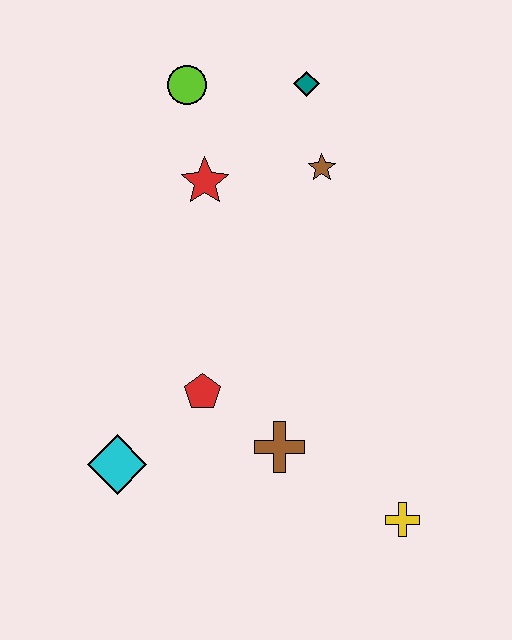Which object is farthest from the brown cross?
The lime circle is farthest from the brown cross.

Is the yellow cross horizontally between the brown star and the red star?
No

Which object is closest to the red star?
The lime circle is closest to the red star.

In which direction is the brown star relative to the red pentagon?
The brown star is above the red pentagon.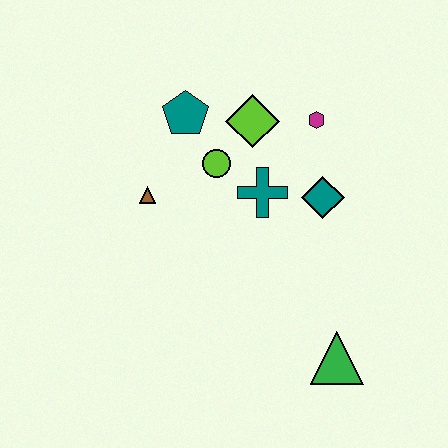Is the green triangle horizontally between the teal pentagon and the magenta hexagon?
No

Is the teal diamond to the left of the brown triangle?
No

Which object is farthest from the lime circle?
The green triangle is farthest from the lime circle.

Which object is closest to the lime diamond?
The lime circle is closest to the lime diamond.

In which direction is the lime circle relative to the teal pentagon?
The lime circle is below the teal pentagon.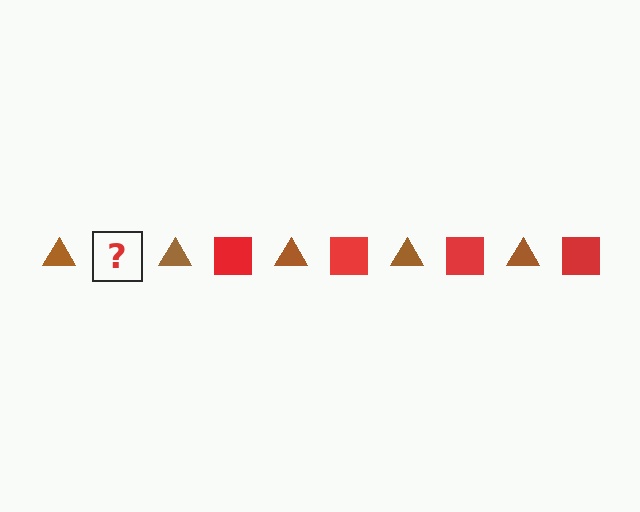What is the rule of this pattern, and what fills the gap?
The rule is that the pattern alternates between brown triangle and red square. The gap should be filled with a red square.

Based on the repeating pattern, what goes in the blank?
The blank should be a red square.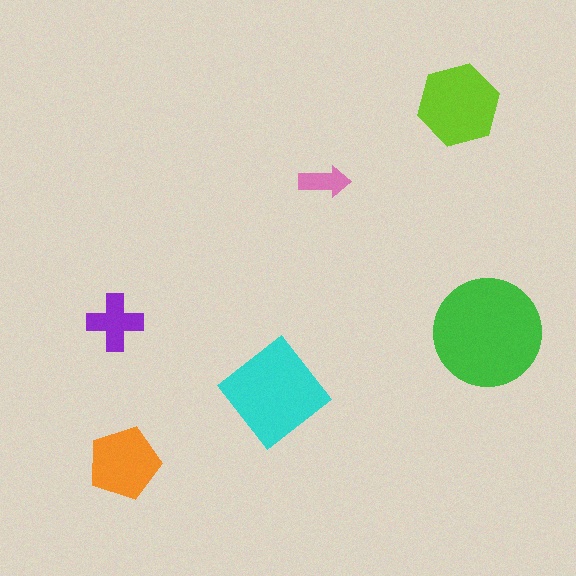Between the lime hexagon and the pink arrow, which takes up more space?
The lime hexagon.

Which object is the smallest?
The pink arrow.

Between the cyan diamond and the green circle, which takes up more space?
The green circle.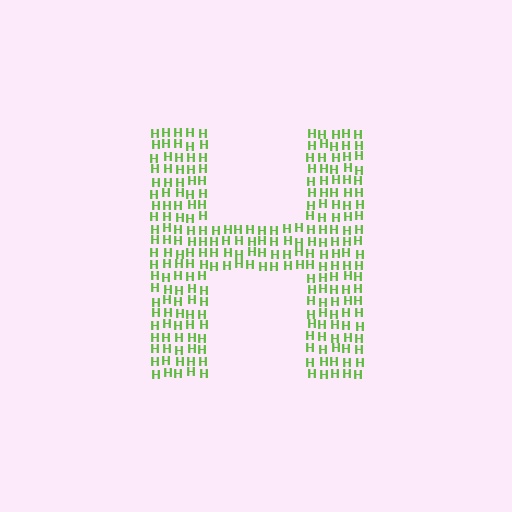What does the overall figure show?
The overall figure shows the letter H.